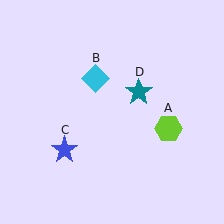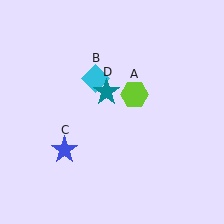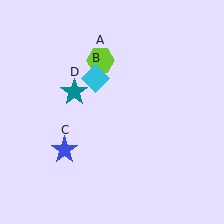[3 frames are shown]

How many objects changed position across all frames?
2 objects changed position: lime hexagon (object A), teal star (object D).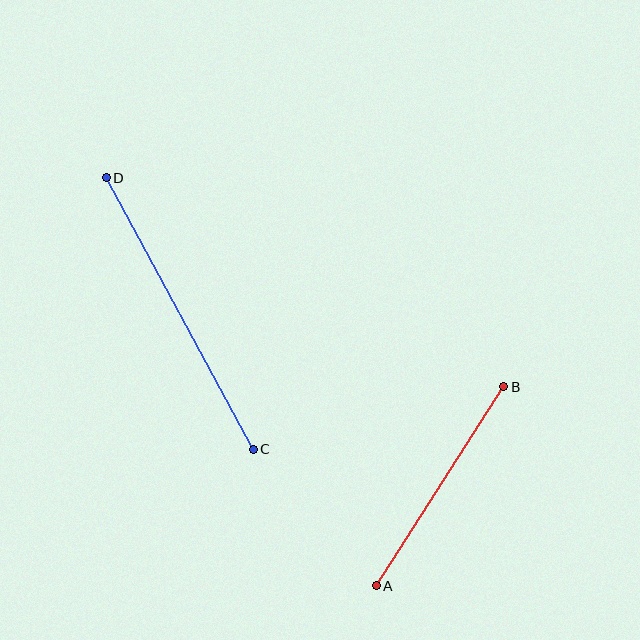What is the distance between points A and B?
The distance is approximately 236 pixels.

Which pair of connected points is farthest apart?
Points C and D are farthest apart.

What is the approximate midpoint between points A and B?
The midpoint is at approximately (440, 486) pixels.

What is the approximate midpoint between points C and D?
The midpoint is at approximately (180, 314) pixels.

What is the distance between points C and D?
The distance is approximately 309 pixels.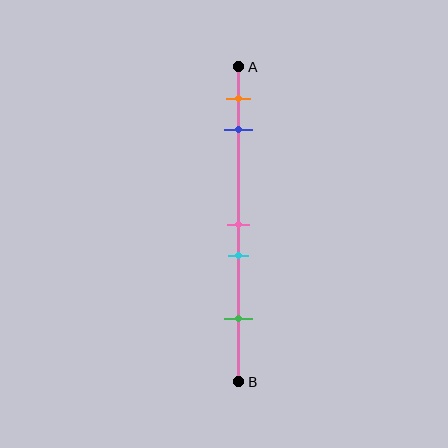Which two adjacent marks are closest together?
The pink and cyan marks are the closest adjacent pair.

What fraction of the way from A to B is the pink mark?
The pink mark is approximately 50% (0.5) of the way from A to B.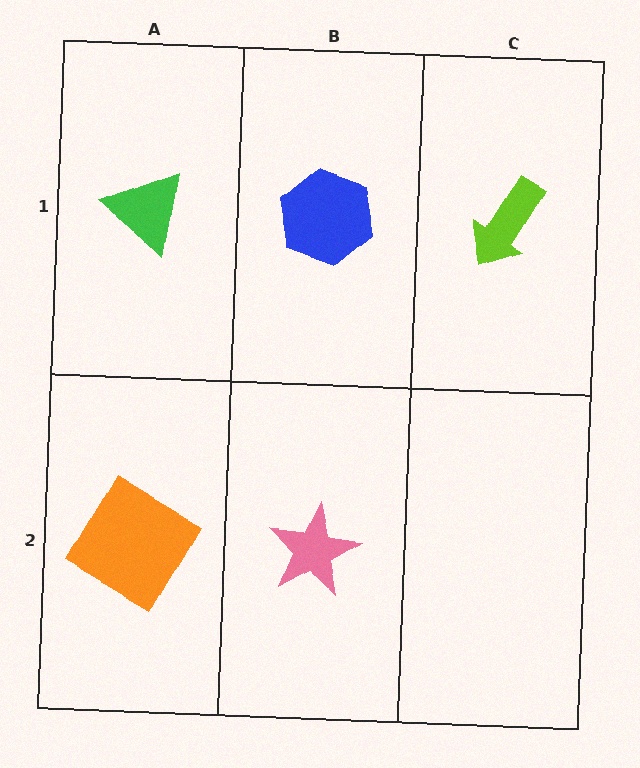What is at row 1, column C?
A lime arrow.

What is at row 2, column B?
A pink star.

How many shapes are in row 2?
2 shapes.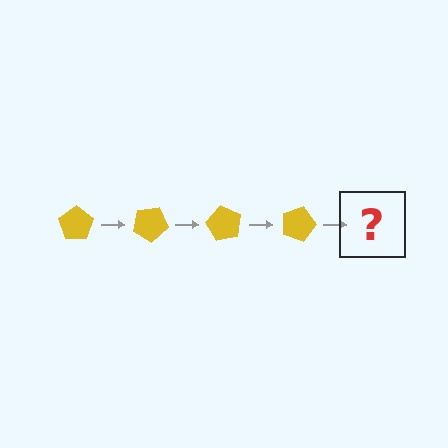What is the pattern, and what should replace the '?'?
The pattern is that the pentagon rotates 30 degrees each step. The '?' should be a yellow pentagon rotated 120 degrees.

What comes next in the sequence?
The next element should be a yellow pentagon rotated 120 degrees.